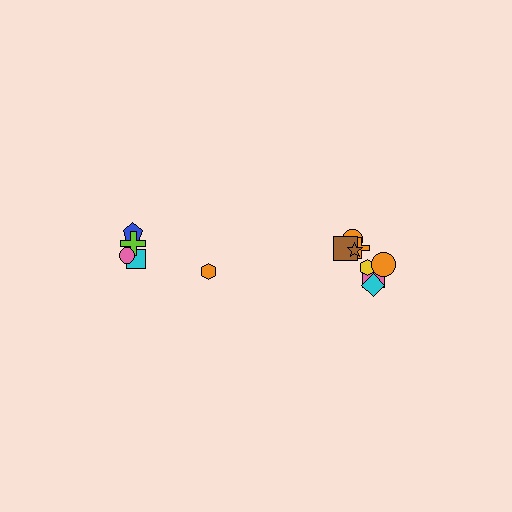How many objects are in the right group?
There are 8 objects.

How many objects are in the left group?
There are 5 objects.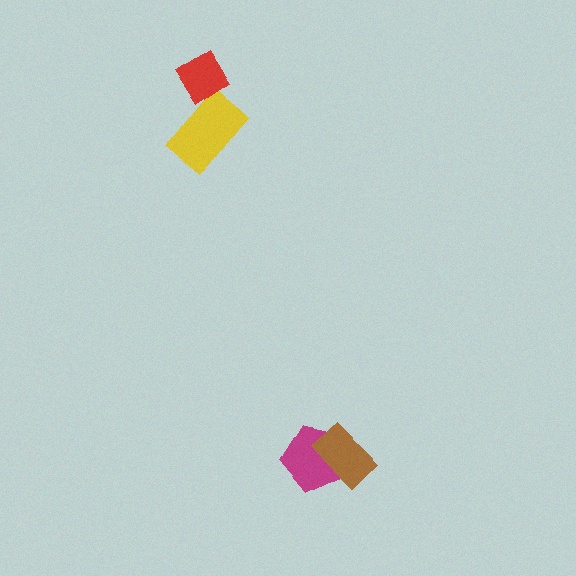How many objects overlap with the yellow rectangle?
1 object overlaps with the yellow rectangle.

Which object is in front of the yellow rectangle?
The red diamond is in front of the yellow rectangle.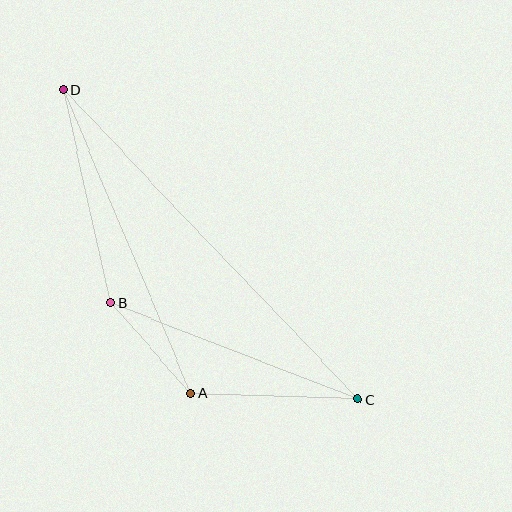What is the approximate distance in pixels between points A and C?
The distance between A and C is approximately 167 pixels.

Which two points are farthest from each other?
Points C and D are farthest from each other.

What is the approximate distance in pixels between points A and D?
The distance between A and D is approximately 329 pixels.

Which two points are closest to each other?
Points A and B are closest to each other.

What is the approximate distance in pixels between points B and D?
The distance between B and D is approximately 218 pixels.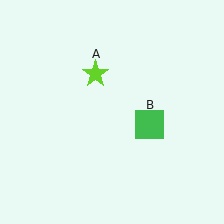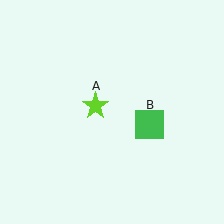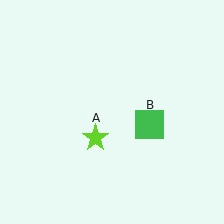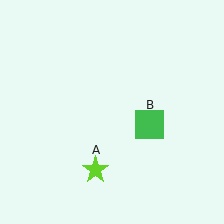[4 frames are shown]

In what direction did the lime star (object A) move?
The lime star (object A) moved down.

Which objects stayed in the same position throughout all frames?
Green square (object B) remained stationary.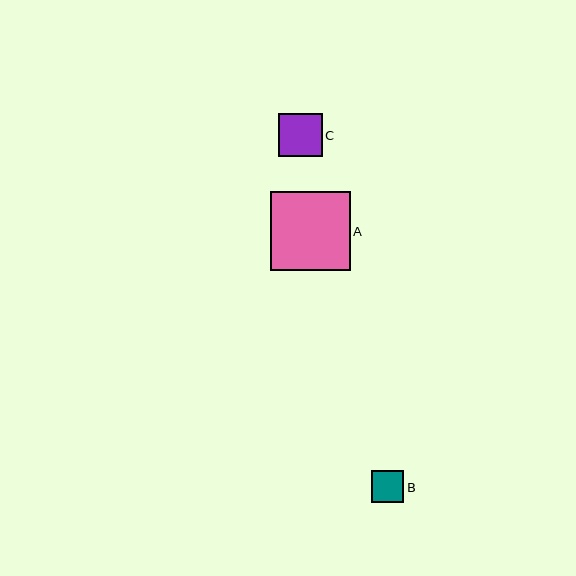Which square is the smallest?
Square B is the smallest with a size of approximately 32 pixels.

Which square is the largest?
Square A is the largest with a size of approximately 79 pixels.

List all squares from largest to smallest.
From largest to smallest: A, C, B.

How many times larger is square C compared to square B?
Square C is approximately 1.3 times the size of square B.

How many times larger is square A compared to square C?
Square A is approximately 1.8 times the size of square C.